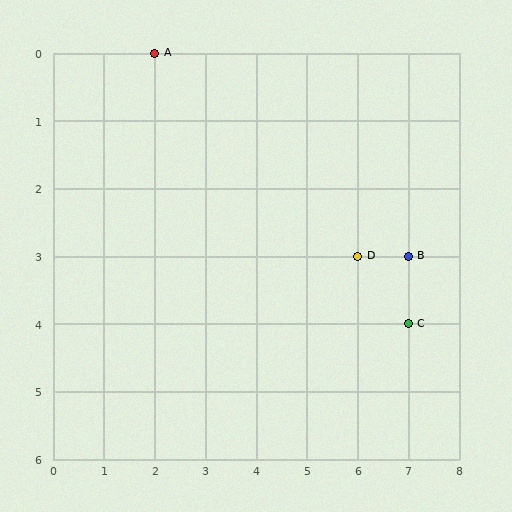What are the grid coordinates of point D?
Point D is at grid coordinates (6, 3).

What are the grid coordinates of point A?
Point A is at grid coordinates (2, 0).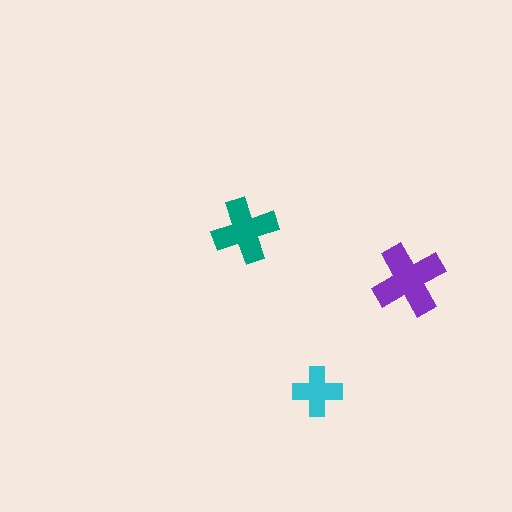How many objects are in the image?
There are 3 objects in the image.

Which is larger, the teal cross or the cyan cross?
The teal one.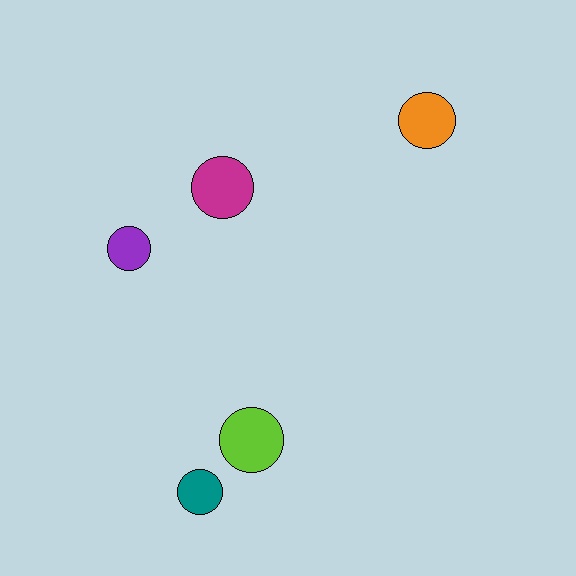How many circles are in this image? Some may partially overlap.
There are 5 circles.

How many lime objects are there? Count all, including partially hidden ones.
There is 1 lime object.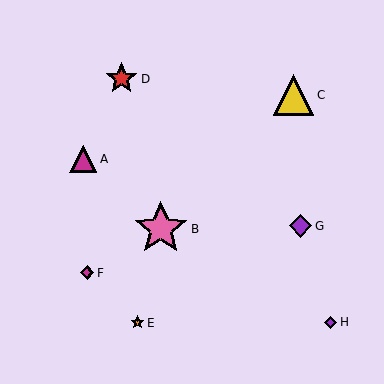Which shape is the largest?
The pink star (labeled B) is the largest.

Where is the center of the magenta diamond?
The center of the magenta diamond is at (87, 273).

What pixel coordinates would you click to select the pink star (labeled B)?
Click at (161, 229) to select the pink star B.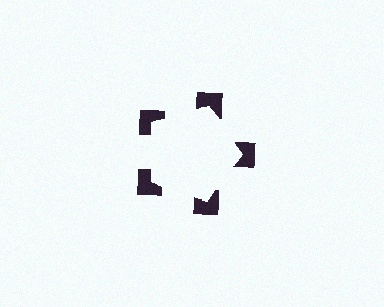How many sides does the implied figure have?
5 sides.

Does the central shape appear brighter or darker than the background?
It typically appears slightly brighter than the background, even though no actual brightness change is drawn.